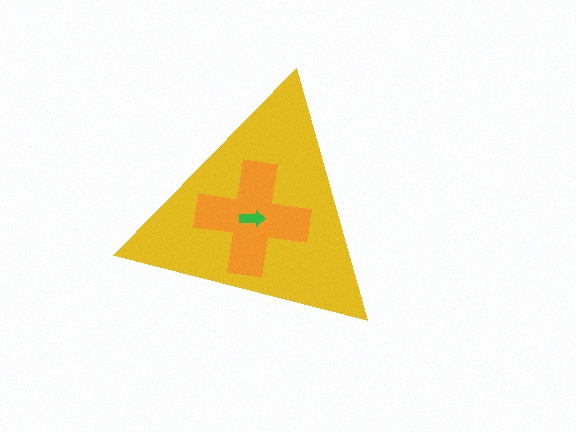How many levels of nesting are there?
3.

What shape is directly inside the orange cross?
The green arrow.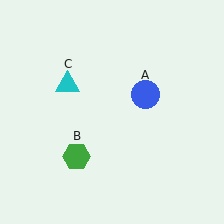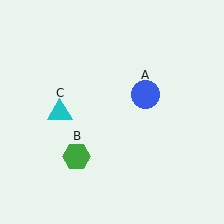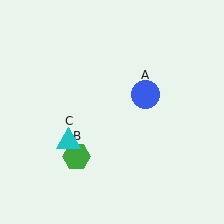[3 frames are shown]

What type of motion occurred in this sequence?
The cyan triangle (object C) rotated counterclockwise around the center of the scene.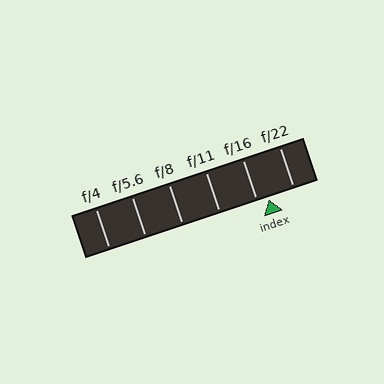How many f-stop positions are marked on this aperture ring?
There are 6 f-stop positions marked.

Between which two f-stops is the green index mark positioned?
The index mark is between f/16 and f/22.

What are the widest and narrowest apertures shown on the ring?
The widest aperture shown is f/4 and the narrowest is f/22.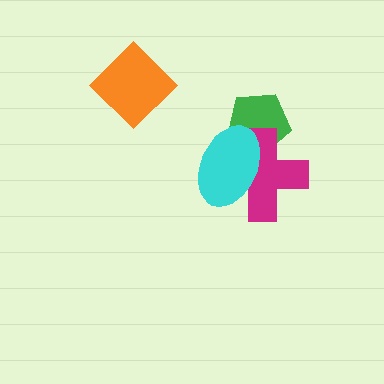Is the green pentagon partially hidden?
Yes, it is partially covered by another shape.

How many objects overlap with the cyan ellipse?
2 objects overlap with the cyan ellipse.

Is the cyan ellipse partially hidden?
No, no other shape covers it.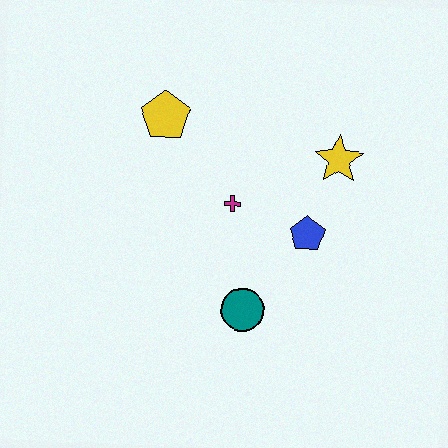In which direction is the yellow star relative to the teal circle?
The yellow star is above the teal circle.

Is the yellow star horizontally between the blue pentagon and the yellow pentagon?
No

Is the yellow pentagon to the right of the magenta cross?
No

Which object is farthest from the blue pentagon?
The yellow pentagon is farthest from the blue pentagon.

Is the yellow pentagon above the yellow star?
Yes